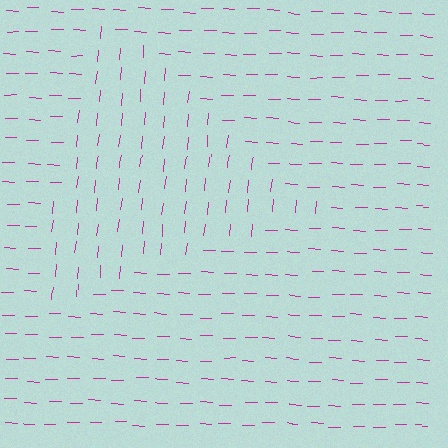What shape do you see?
I see a triangle.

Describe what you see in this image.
The image is filled with small magenta line segments. A triangle region in the image has lines oriented differently from the surrounding lines, creating a visible texture boundary.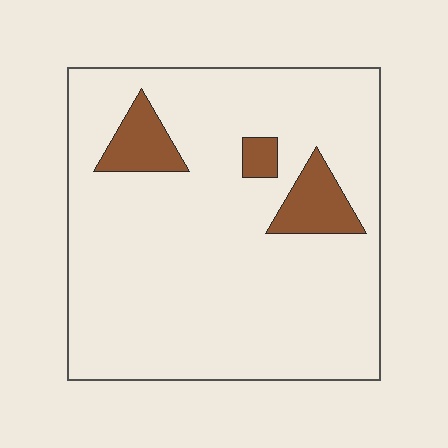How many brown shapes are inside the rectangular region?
3.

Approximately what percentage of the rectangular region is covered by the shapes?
Approximately 10%.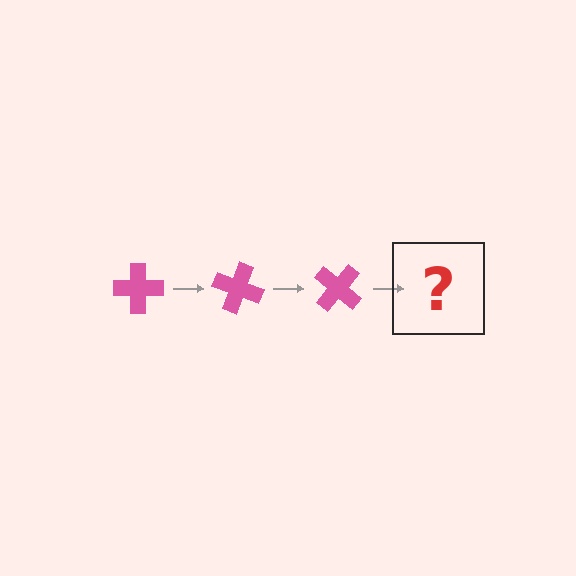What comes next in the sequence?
The next element should be a pink cross rotated 60 degrees.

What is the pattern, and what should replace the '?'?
The pattern is that the cross rotates 20 degrees each step. The '?' should be a pink cross rotated 60 degrees.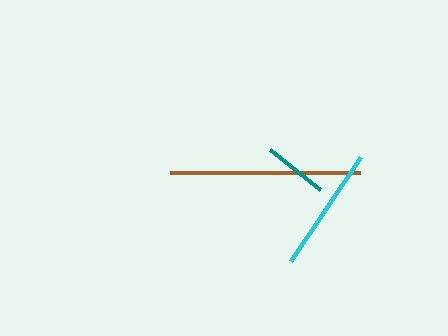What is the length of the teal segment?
The teal segment is approximately 64 pixels long.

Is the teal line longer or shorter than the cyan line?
The cyan line is longer than the teal line.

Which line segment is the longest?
The brown line is the longest at approximately 190 pixels.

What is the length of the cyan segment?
The cyan segment is approximately 125 pixels long.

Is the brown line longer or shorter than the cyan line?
The brown line is longer than the cyan line.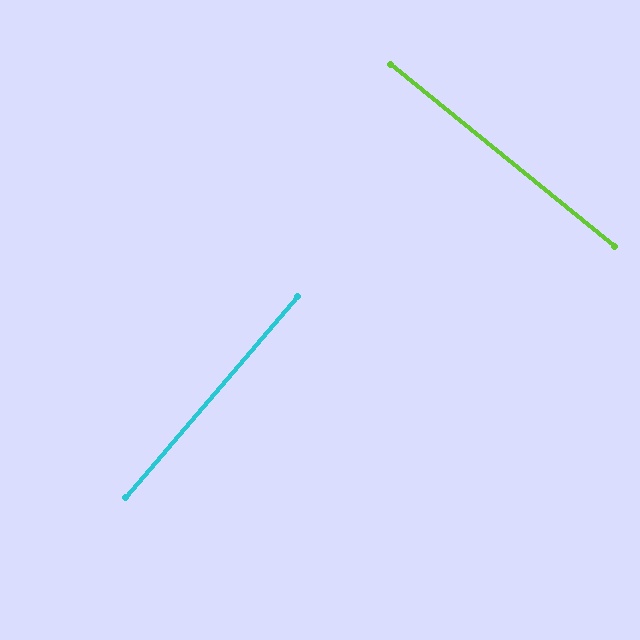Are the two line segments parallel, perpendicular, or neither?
Perpendicular — they meet at approximately 89°.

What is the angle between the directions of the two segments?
Approximately 89 degrees.